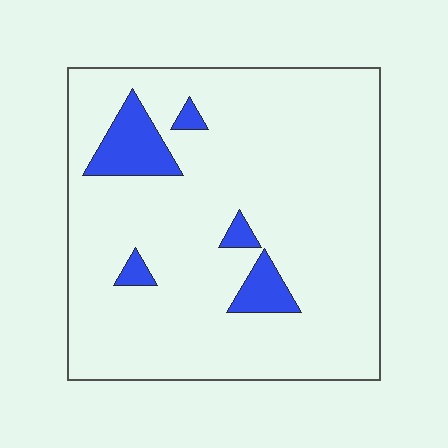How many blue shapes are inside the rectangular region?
5.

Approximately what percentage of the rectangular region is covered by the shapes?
Approximately 10%.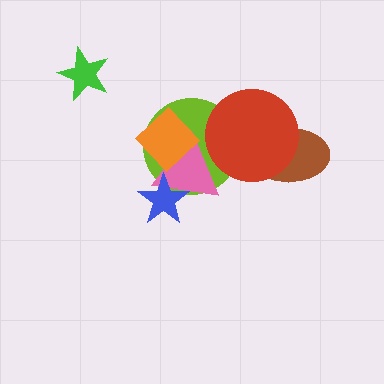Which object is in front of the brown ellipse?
The red circle is in front of the brown ellipse.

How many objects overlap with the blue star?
2 objects overlap with the blue star.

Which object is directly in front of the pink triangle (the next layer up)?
The orange diamond is directly in front of the pink triangle.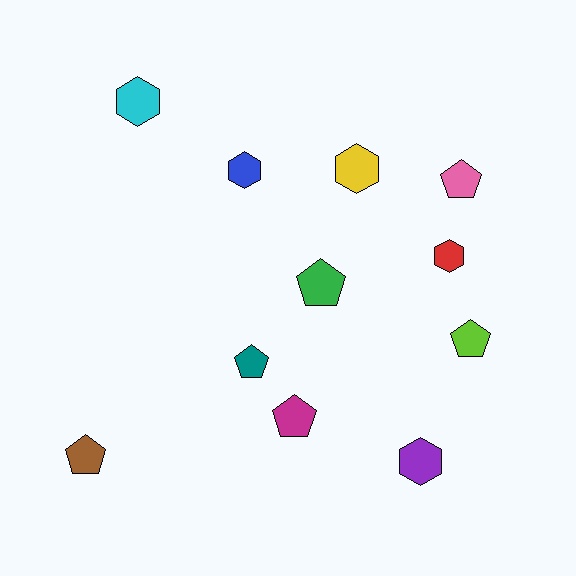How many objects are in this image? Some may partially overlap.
There are 11 objects.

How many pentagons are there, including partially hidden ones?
There are 6 pentagons.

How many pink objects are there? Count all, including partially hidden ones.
There is 1 pink object.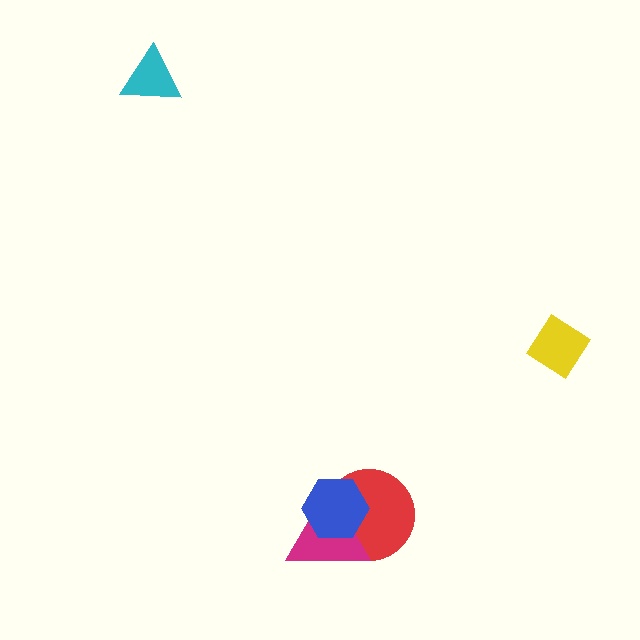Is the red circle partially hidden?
Yes, it is partially covered by another shape.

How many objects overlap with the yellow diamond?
0 objects overlap with the yellow diamond.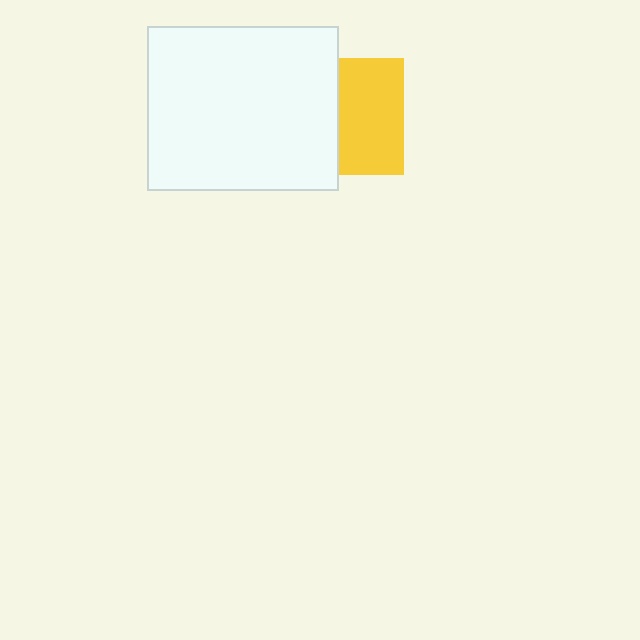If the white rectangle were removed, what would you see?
You would see the complete yellow square.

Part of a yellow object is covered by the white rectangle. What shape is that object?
It is a square.